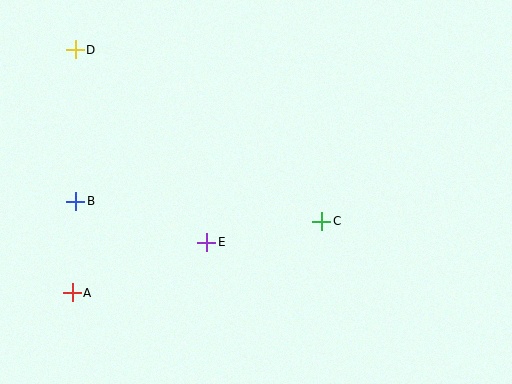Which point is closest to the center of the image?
Point E at (207, 242) is closest to the center.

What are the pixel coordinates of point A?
Point A is at (72, 293).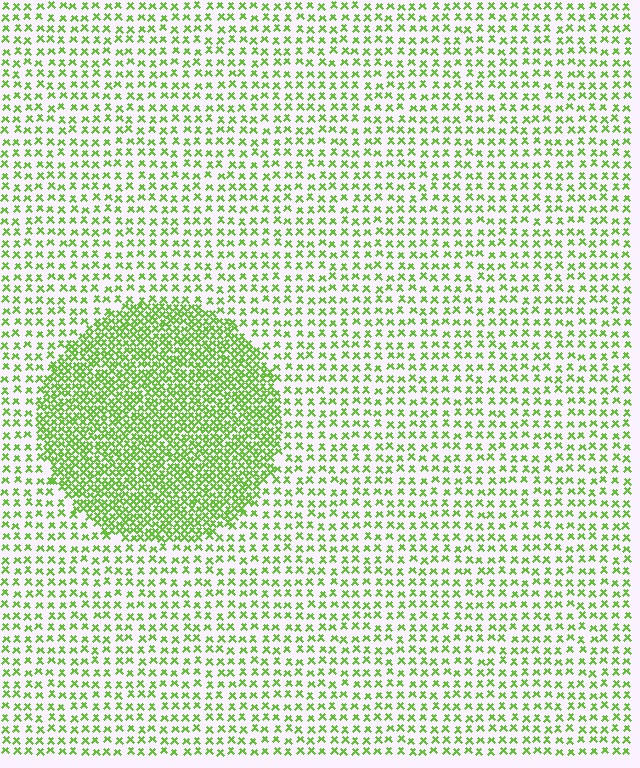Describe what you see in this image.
The image contains small lime elements arranged at two different densities. A circle-shaped region is visible where the elements are more densely packed than the surrounding area.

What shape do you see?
I see a circle.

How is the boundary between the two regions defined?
The boundary is defined by a change in element density (approximately 2.4x ratio). All elements are the same color, size, and shape.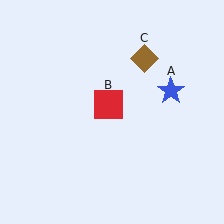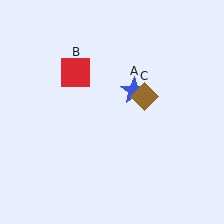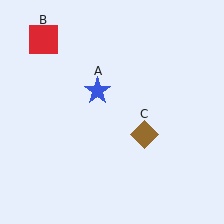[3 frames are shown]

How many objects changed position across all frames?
3 objects changed position: blue star (object A), red square (object B), brown diamond (object C).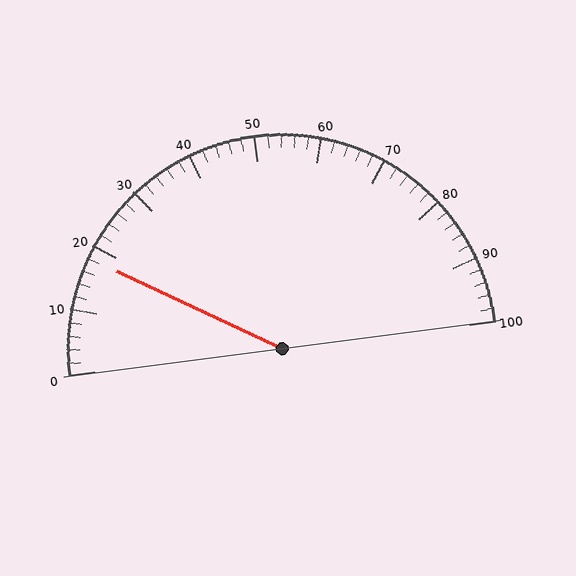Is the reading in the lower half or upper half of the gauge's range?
The reading is in the lower half of the range (0 to 100).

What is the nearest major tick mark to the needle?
The nearest major tick mark is 20.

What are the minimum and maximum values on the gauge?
The gauge ranges from 0 to 100.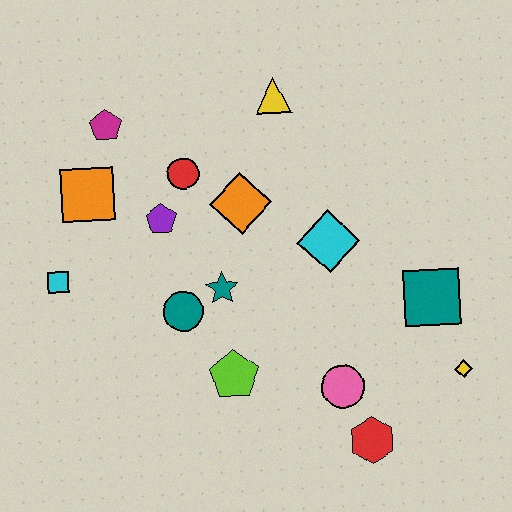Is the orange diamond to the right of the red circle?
Yes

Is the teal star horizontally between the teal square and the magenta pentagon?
Yes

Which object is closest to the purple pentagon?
The red circle is closest to the purple pentagon.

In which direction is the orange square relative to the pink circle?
The orange square is to the left of the pink circle.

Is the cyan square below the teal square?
No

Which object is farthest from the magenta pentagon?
The yellow diamond is farthest from the magenta pentagon.